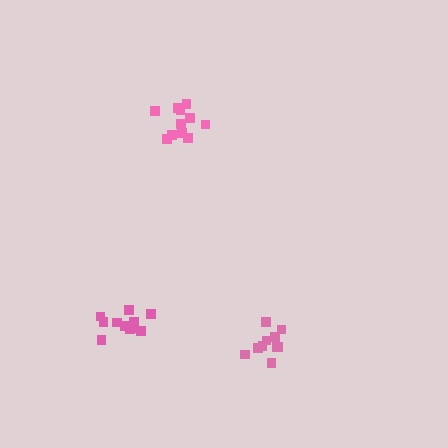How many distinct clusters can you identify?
There are 3 distinct clusters.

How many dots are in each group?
Group 1: 11 dots, Group 2: 10 dots, Group 3: 11 dots (32 total).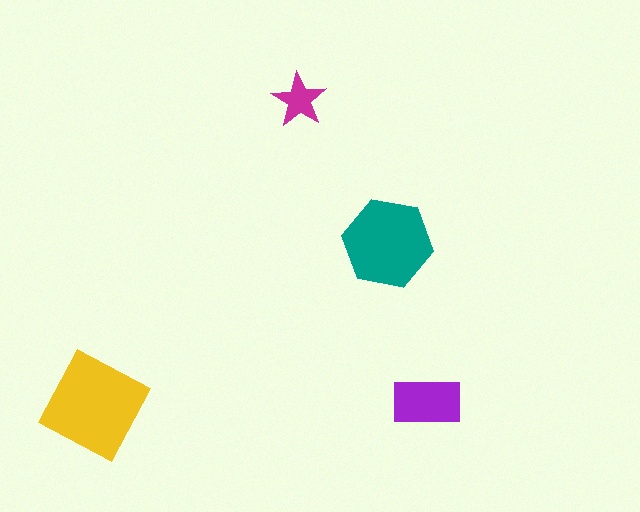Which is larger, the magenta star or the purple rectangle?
The purple rectangle.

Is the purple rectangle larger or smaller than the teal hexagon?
Smaller.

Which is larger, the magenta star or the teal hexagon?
The teal hexagon.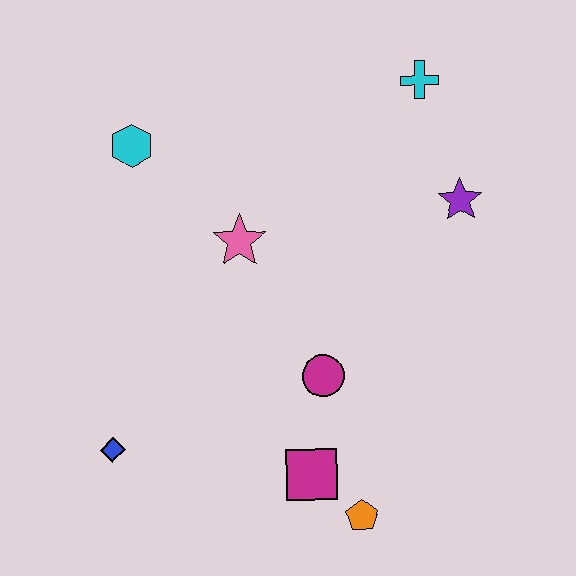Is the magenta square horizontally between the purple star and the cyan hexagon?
Yes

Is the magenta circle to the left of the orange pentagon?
Yes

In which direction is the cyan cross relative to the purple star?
The cyan cross is above the purple star.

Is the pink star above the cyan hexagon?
No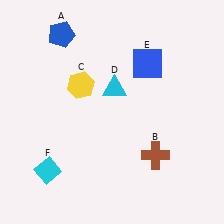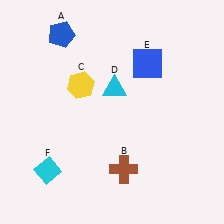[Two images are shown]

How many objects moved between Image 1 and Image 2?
1 object moved between the two images.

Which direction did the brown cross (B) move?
The brown cross (B) moved left.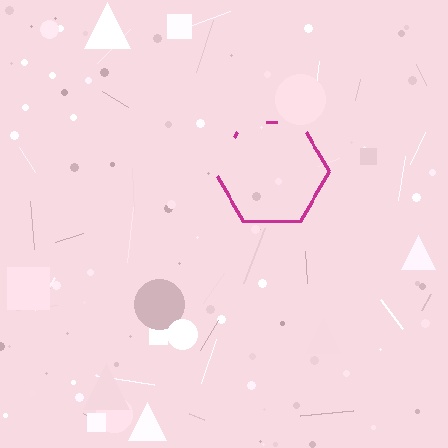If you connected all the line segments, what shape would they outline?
They would outline a hexagon.